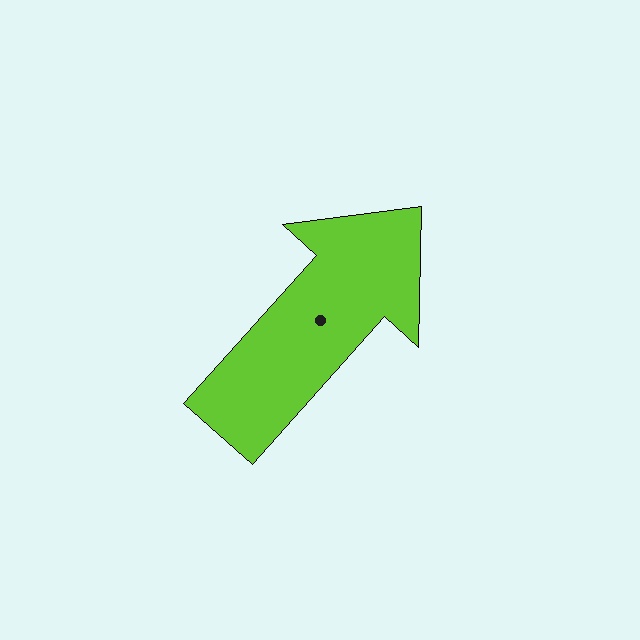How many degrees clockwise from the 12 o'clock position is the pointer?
Approximately 42 degrees.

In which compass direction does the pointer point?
Northeast.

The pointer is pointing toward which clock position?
Roughly 1 o'clock.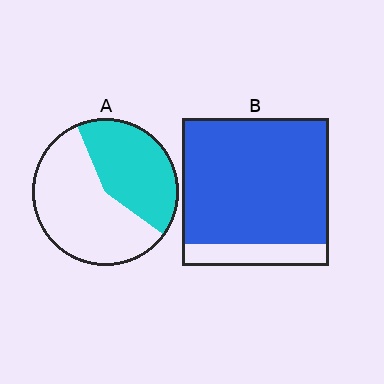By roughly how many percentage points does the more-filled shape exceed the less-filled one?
By roughly 45 percentage points (B over A).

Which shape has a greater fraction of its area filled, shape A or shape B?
Shape B.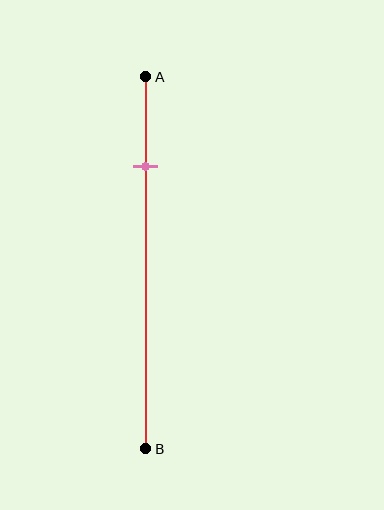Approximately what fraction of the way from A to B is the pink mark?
The pink mark is approximately 25% of the way from A to B.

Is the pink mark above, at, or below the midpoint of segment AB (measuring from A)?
The pink mark is above the midpoint of segment AB.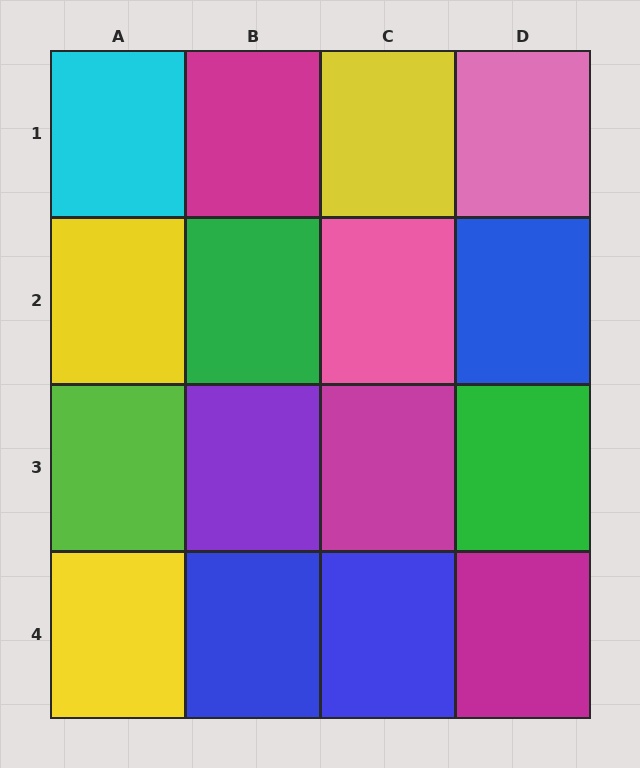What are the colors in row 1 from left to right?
Cyan, magenta, yellow, pink.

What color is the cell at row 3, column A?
Lime.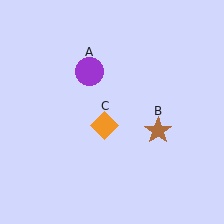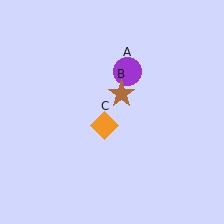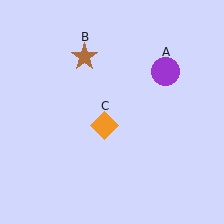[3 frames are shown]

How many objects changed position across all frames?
2 objects changed position: purple circle (object A), brown star (object B).